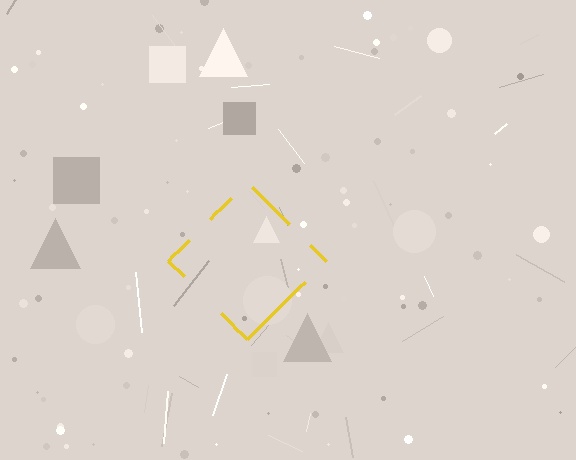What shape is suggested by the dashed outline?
The dashed outline suggests a diamond.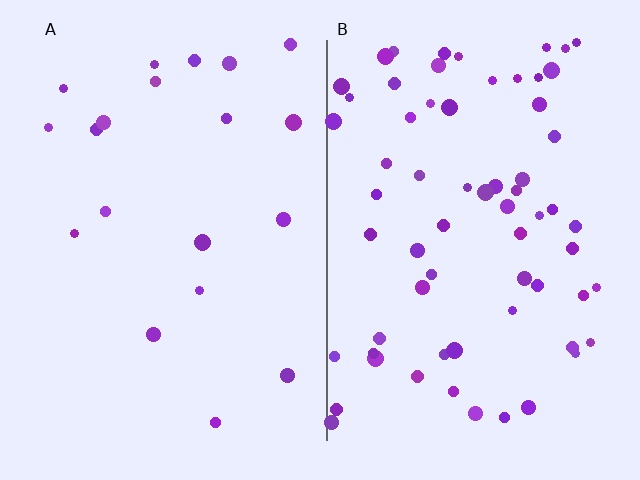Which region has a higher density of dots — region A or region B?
B (the right).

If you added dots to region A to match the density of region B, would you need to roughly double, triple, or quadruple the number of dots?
Approximately triple.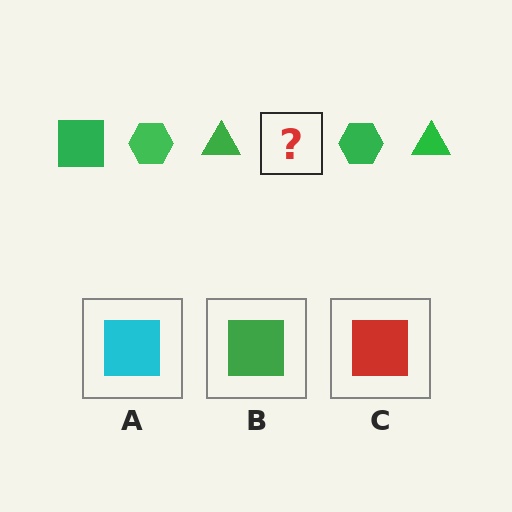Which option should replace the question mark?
Option B.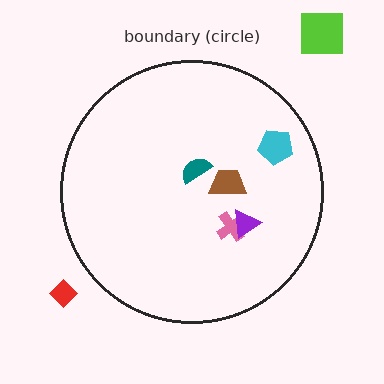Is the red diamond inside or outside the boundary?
Outside.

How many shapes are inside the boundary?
5 inside, 2 outside.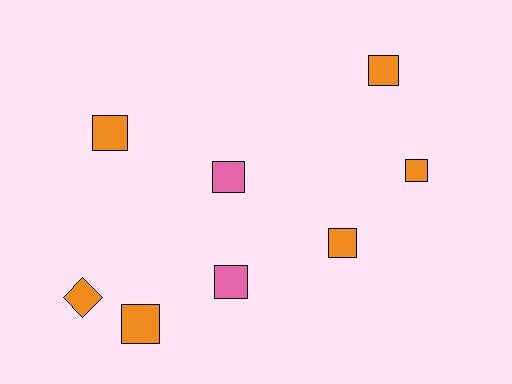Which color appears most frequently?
Orange, with 6 objects.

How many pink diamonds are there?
There are no pink diamonds.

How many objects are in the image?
There are 8 objects.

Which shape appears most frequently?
Square, with 7 objects.